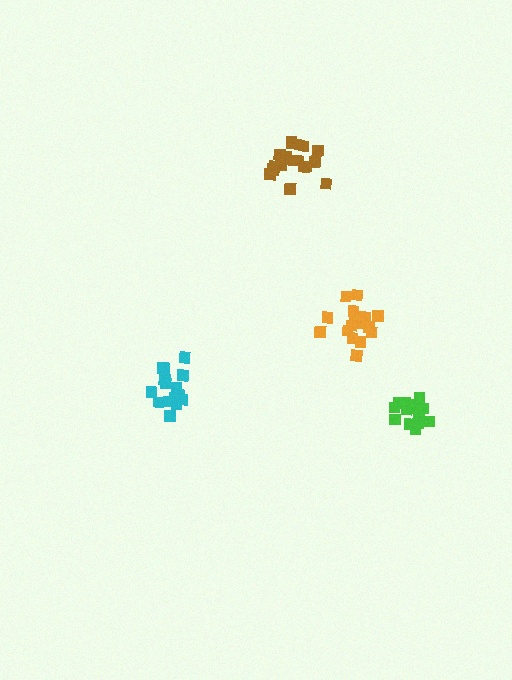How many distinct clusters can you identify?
There are 4 distinct clusters.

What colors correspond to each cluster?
The clusters are colored: green, orange, brown, cyan.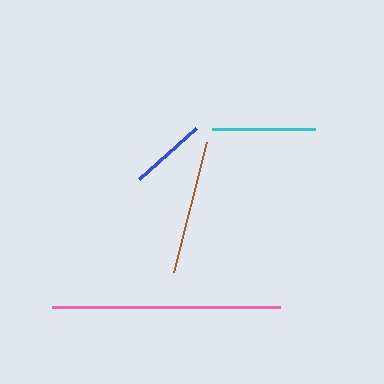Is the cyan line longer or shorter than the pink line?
The pink line is longer than the cyan line.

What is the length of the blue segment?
The blue segment is approximately 75 pixels long.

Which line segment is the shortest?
The blue line is the shortest at approximately 75 pixels.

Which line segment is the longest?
The pink line is the longest at approximately 228 pixels.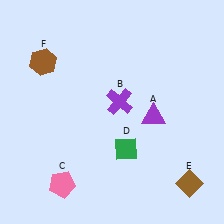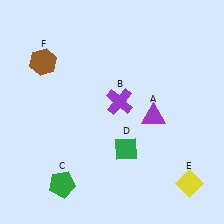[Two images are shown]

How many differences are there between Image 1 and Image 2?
There are 2 differences between the two images.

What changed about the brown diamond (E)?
In Image 1, E is brown. In Image 2, it changed to yellow.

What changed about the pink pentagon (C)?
In Image 1, C is pink. In Image 2, it changed to green.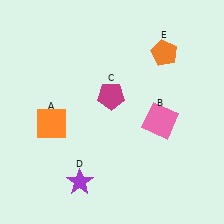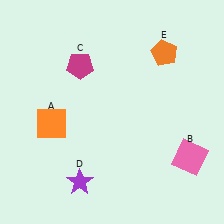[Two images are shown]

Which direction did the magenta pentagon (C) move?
The magenta pentagon (C) moved left.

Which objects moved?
The objects that moved are: the pink square (B), the magenta pentagon (C).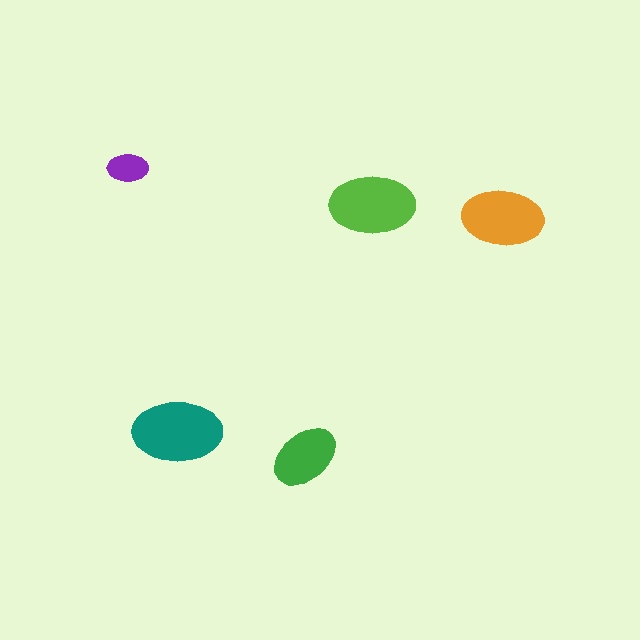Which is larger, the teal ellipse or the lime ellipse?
The teal one.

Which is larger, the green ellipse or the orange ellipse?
The orange one.